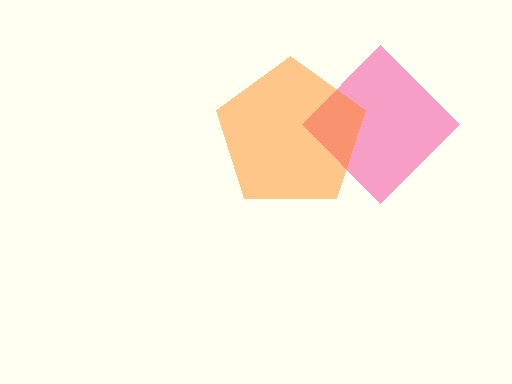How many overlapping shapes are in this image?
There are 2 overlapping shapes in the image.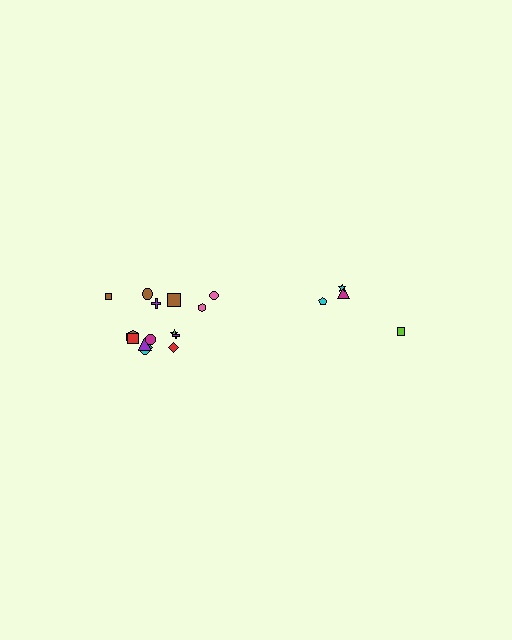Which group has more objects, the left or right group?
The left group.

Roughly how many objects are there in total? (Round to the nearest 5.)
Roughly 20 objects in total.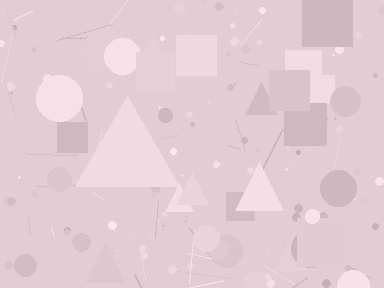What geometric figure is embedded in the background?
A triangle is embedded in the background.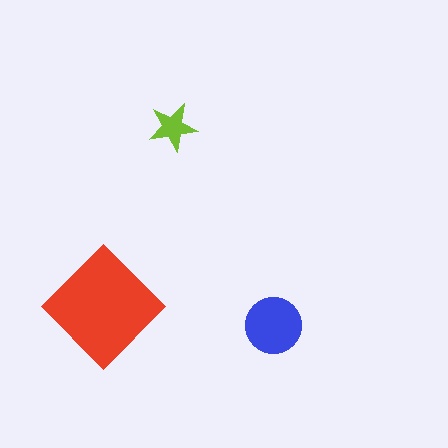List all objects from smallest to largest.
The lime star, the blue circle, the red diamond.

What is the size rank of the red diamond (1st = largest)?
1st.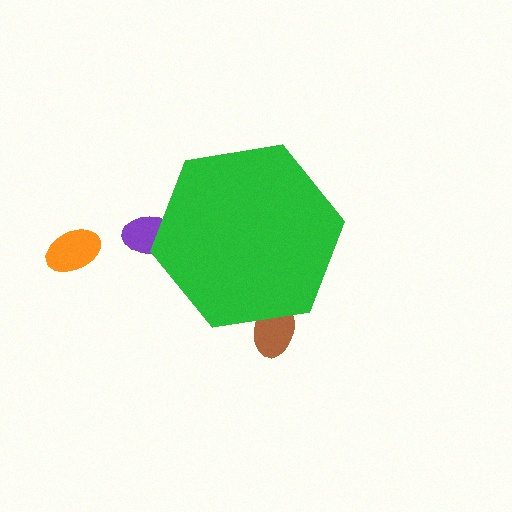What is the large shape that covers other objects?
A green hexagon.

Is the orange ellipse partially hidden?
No, the orange ellipse is fully visible.